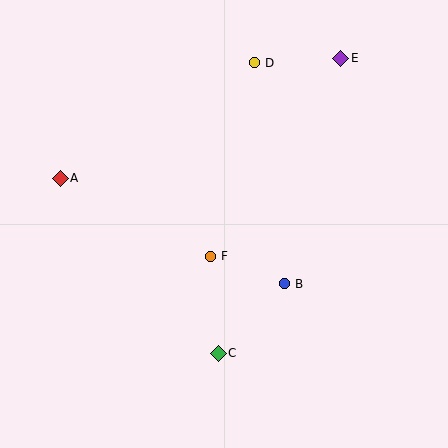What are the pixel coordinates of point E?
Point E is at (341, 58).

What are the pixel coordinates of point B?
Point B is at (285, 284).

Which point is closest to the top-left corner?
Point A is closest to the top-left corner.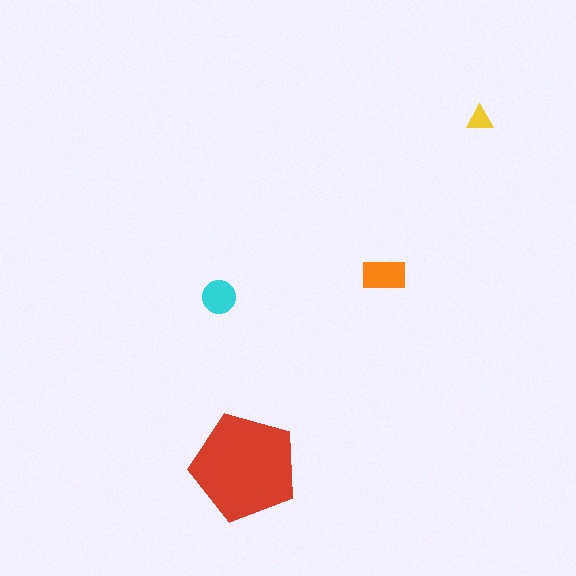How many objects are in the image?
There are 4 objects in the image.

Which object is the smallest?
The yellow triangle.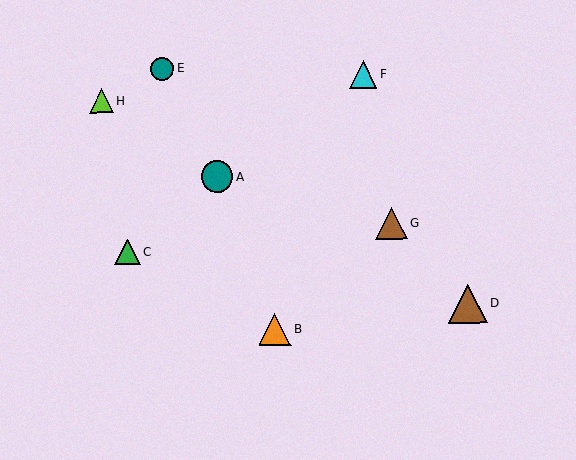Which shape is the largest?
The brown triangle (labeled D) is the largest.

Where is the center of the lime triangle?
The center of the lime triangle is at (102, 101).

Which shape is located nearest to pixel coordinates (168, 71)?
The teal circle (labeled E) at (162, 69) is nearest to that location.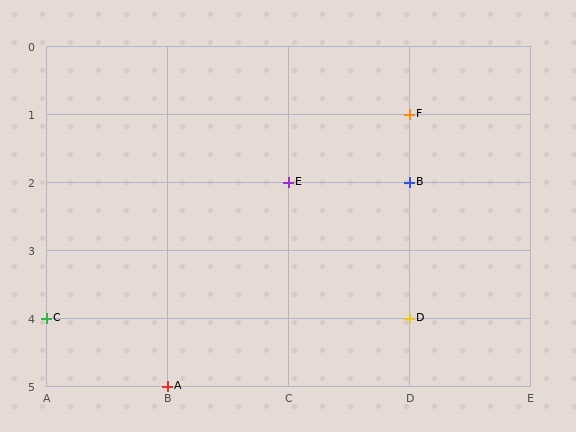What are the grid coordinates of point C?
Point C is at grid coordinates (A, 4).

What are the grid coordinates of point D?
Point D is at grid coordinates (D, 4).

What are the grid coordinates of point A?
Point A is at grid coordinates (B, 5).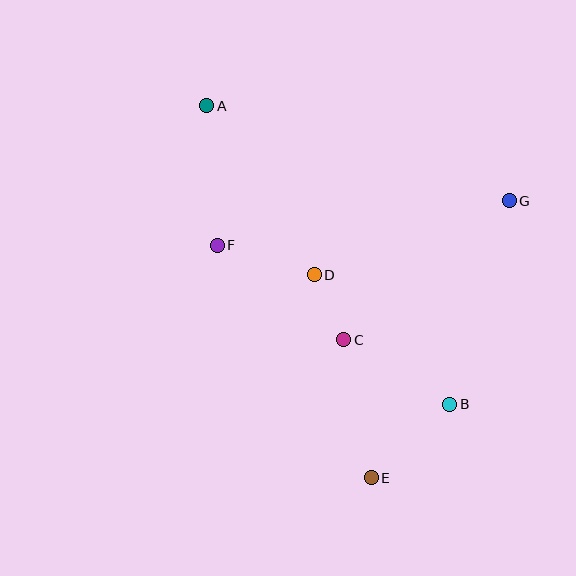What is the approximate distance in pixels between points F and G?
The distance between F and G is approximately 296 pixels.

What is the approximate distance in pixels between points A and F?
The distance between A and F is approximately 140 pixels.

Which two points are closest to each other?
Points C and D are closest to each other.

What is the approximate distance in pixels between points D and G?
The distance between D and G is approximately 209 pixels.